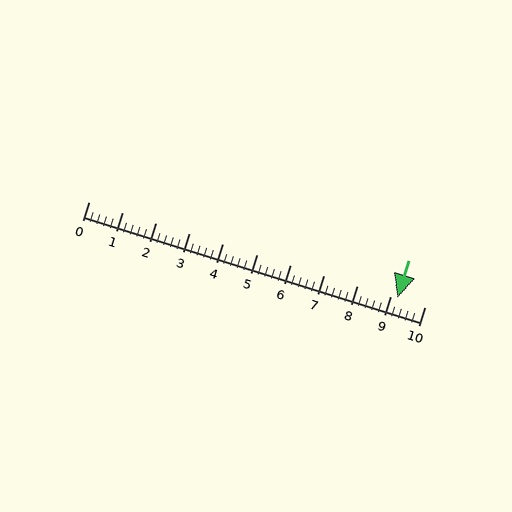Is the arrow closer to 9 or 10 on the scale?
The arrow is closer to 9.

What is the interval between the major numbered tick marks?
The major tick marks are spaced 1 units apart.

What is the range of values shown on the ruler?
The ruler shows values from 0 to 10.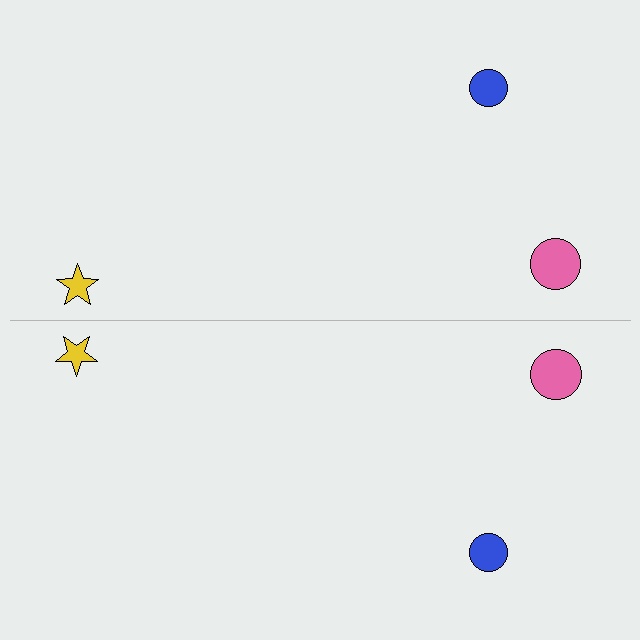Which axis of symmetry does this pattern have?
The pattern has a horizontal axis of symmetry running through the center of the image.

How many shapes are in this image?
There are 6 shapes in this image.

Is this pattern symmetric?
Yes, this pattern has bilateral (reflection) symmetry.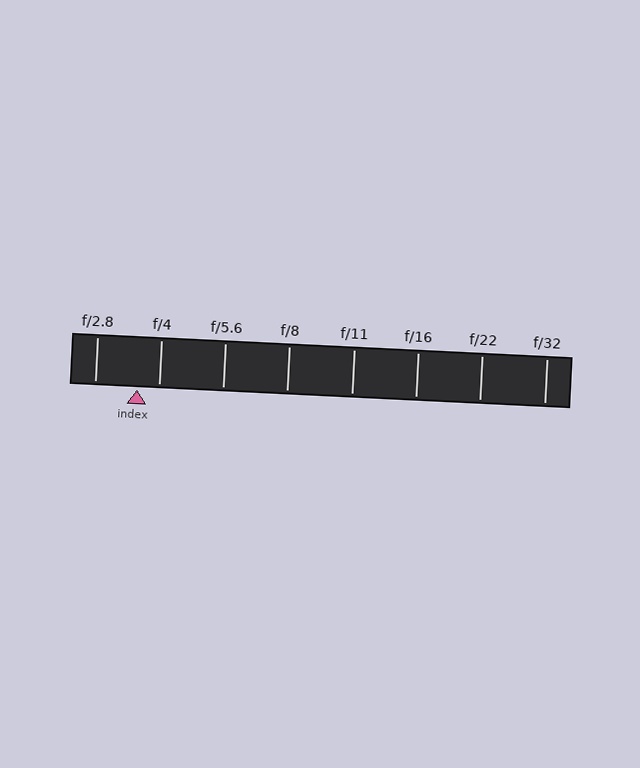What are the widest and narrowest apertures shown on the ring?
The widest aperture shown is f/2.8 and the narrowest is f/32.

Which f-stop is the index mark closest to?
The index mark is closest to f/4.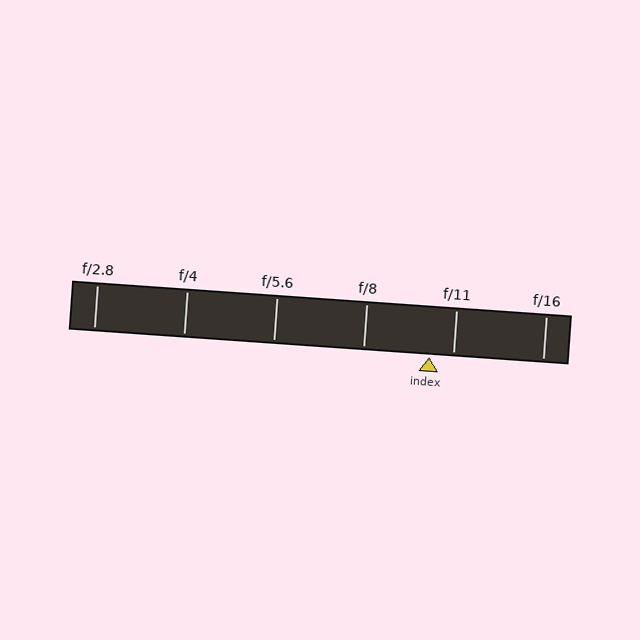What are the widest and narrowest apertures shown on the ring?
The widest aperture shown is f/2.8 and the narrowest is f/16.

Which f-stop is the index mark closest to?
The index mark is closest to f/11.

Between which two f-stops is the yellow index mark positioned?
The index mark is between f/8 and f/11.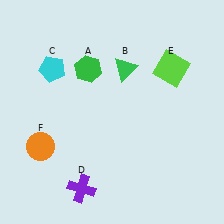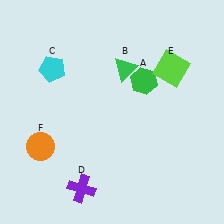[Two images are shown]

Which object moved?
The green hexagon (A) moved right.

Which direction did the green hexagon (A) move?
The green hexagon (A) moved right.